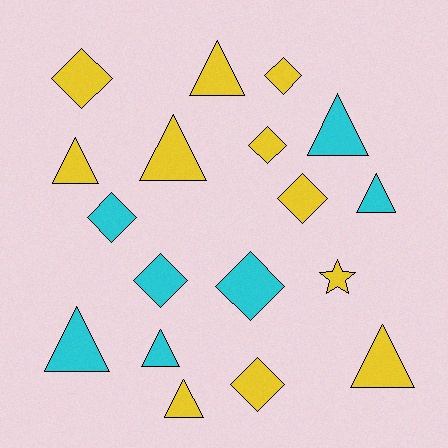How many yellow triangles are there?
There are 5 yellow triangles.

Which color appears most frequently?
Yellow, with 11 objects.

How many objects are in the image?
There are 18 objects.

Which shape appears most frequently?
Triangle, with 9 objects.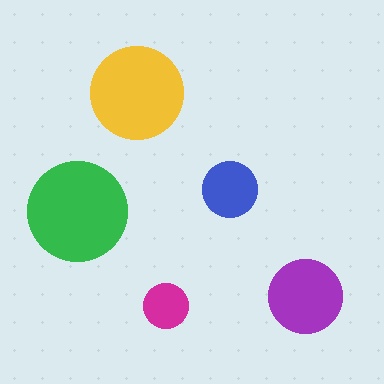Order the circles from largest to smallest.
the green one, the yellow one, the purple one, the blue one, the magenta one.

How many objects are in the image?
There are 5 objects in the image.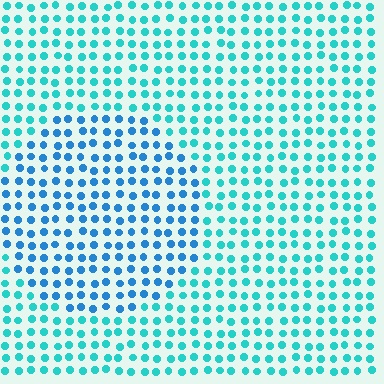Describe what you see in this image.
The image is filled with small cyan elements in a uniform arrangement. A circle-shaped region is visible where the elements are tinted to a slightly different hue, forming a subtle color boundary.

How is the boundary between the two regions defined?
The boundary is defined purely by a slight shift in hue (about 30 degrees). Spacing, size, and orientation are identical on both sides.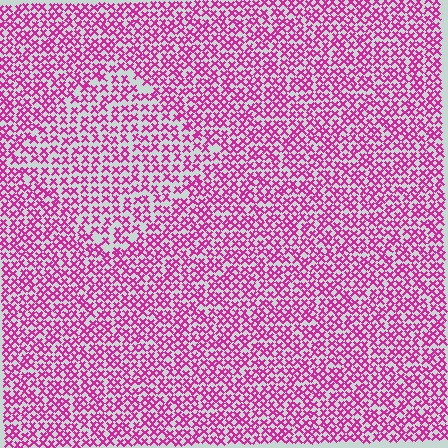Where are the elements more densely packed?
The elements are more densely packed outside the diamond boundary.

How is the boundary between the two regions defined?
The boundary is defined by a change in element density (approximately 1.4x ratio). All elements are the same color, size, and shape.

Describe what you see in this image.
The image contains small magenta elements arranged at two different densities. A diamond-shaped region is visible where the elements are less densely packed than the surrounding area.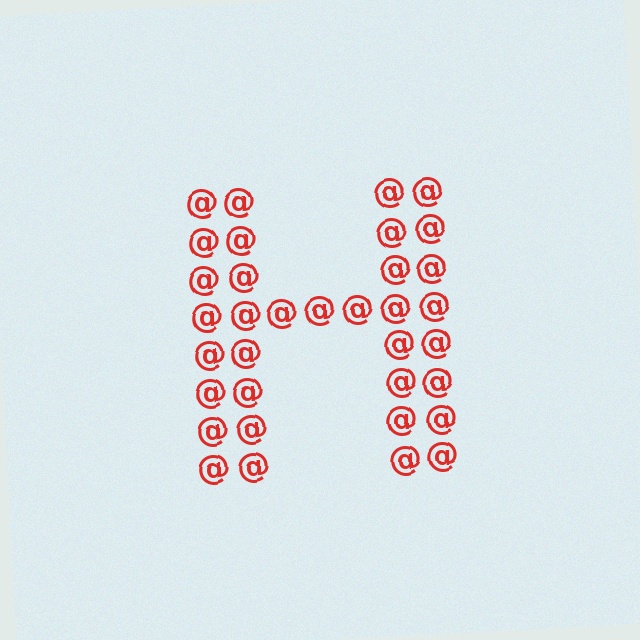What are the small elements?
The small elements are at signs.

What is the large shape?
The large shape is the letter H.